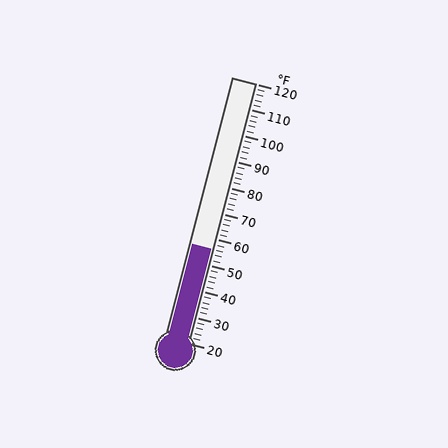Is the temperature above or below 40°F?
The temperature is above 40°F.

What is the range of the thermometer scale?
The thermometer scale ranges from 20°F to 120°F.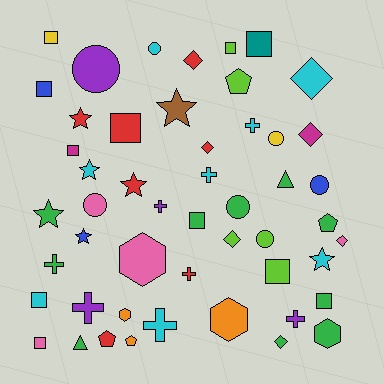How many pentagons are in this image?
There are 4 pentagons.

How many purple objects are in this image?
There are 4 purple objects.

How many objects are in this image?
There are 50 objects.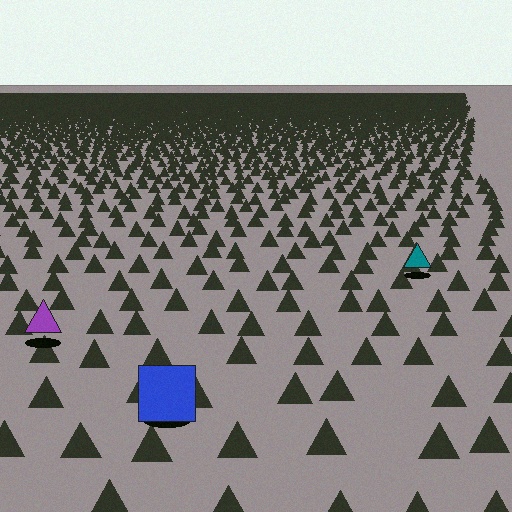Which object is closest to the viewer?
The blue square is closest. The texture marks near it are larger and more spread out.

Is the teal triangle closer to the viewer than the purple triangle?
No. The purple triangle is closer — you can tell from the texture gradient: the ground texture is coarser near it.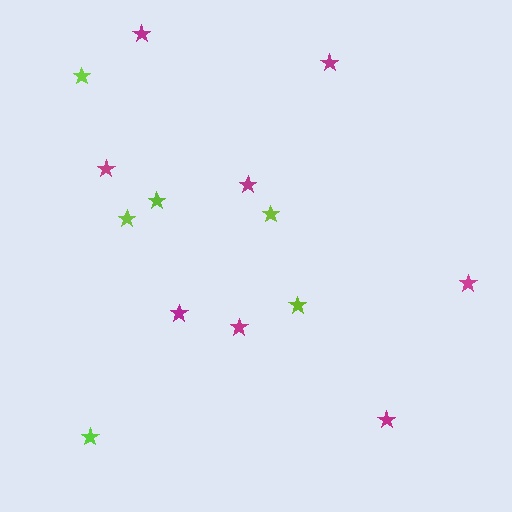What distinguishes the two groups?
There are 2 groups: one group of magenta stars (8) and one group of lime stars (6).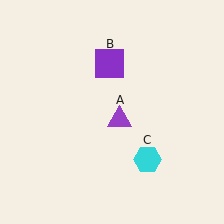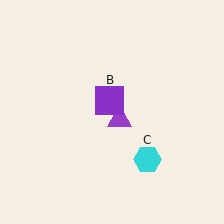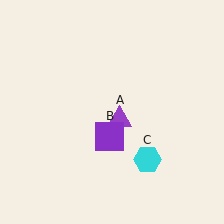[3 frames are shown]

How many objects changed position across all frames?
1 object changed position: purple square (object B).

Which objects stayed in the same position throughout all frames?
Purple triangle (object A) and cyan hexagon (object C) remained stationary.